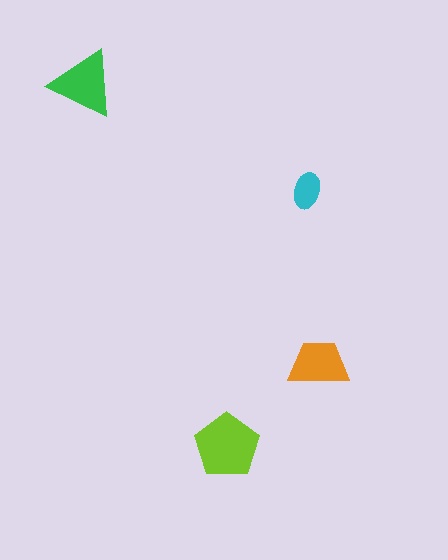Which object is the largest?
The lime pentagon.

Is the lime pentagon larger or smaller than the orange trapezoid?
Larger.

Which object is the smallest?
The cyan ellipse.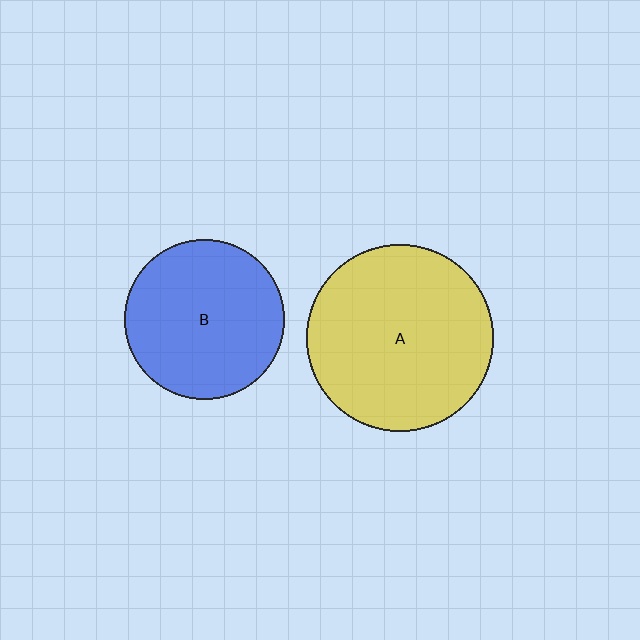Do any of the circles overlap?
No, none of the circles overlap.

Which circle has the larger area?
Circle A (yellow).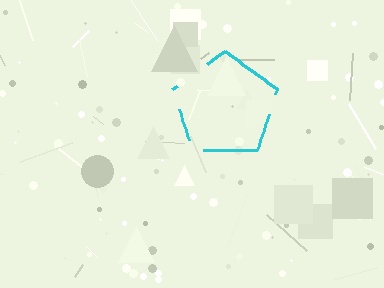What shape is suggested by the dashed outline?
The dashed outline suggests a pentagon.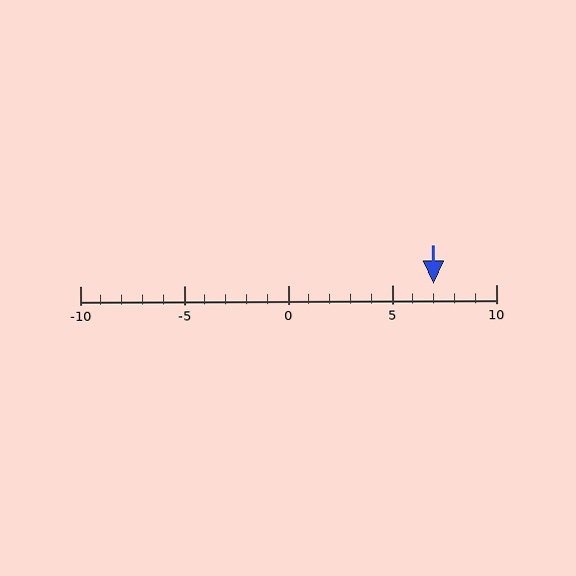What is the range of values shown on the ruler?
The ruler shows values from -10 to 10.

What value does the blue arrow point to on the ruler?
The blue arrow points to approximately 7.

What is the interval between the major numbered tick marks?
The major tick marks are spaced 5 units apart.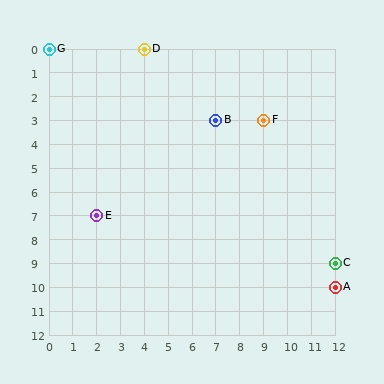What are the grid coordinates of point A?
Point A is at grid coordinates (12, 10).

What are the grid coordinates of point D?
Point D is at grid coordinates (4, 0).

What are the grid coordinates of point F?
Point F is at grid coordinates (9, 3).